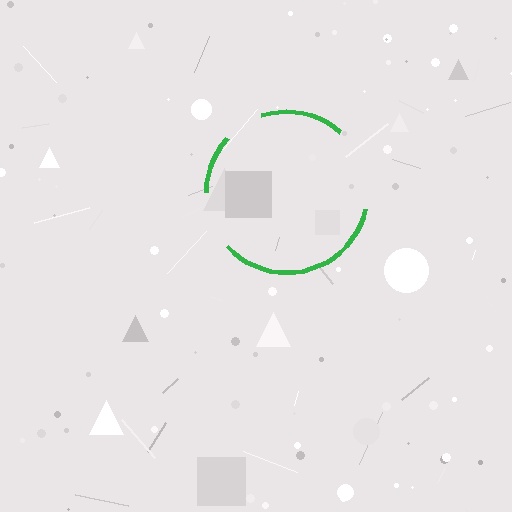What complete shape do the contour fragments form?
The contour fragments form a circle.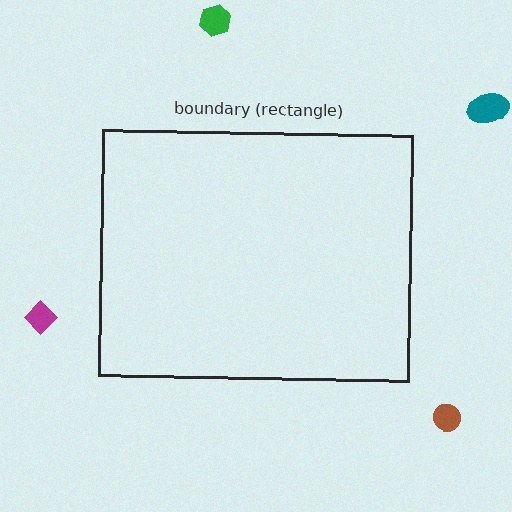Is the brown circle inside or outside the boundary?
Outside.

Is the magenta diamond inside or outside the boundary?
Outside.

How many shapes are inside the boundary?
0 inside, 4 outside.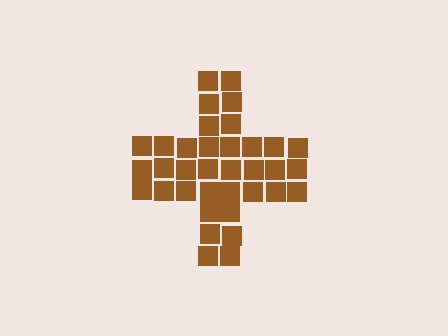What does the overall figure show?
The overall figure shows a cross.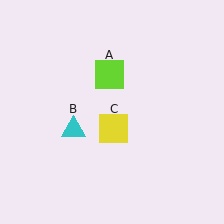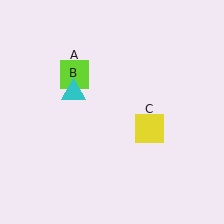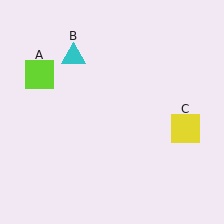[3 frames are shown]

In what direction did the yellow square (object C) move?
The yellow square (object C) moved right.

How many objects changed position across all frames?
3 objects changed position: lime square (object A), cyan triangle (object B), yellow square (object C).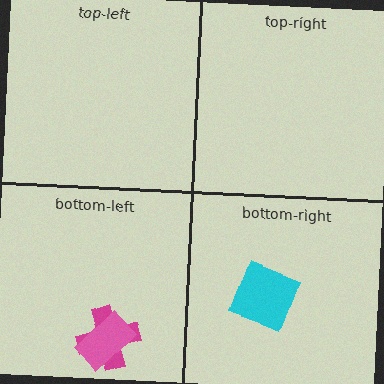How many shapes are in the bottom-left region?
2.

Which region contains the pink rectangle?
The bottom-left region.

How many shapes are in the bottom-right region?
1.